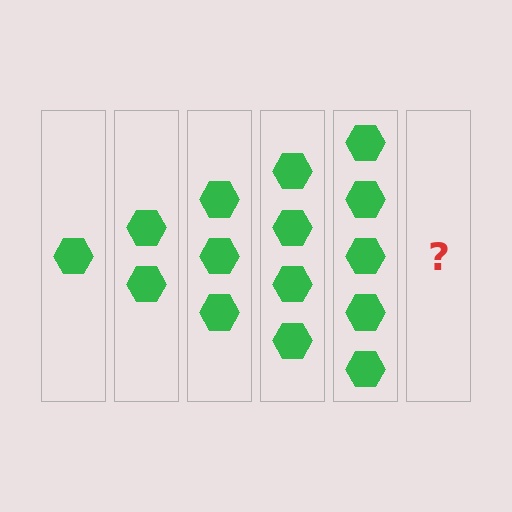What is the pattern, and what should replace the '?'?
The pattern is that each step adds one more hexagon. The '?' should be 6 hexagons.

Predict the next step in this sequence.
The next step is 6 hexagons.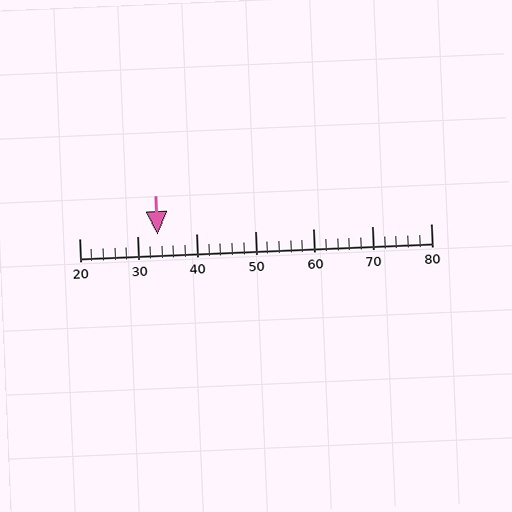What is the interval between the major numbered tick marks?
The major tick marks are spaced 10 units apart.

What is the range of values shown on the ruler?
The ruler shows values from 20 to 80.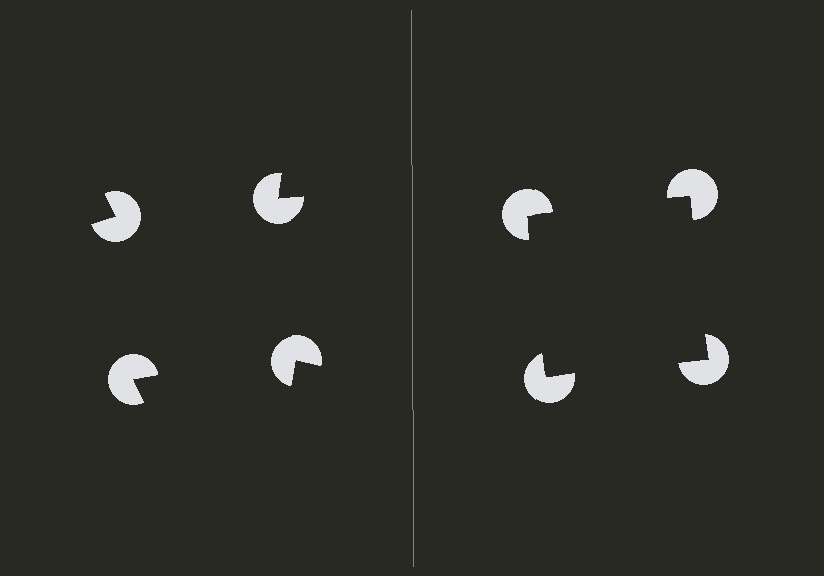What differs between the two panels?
The pac-man discs are positioned identically on both sides; only the wedge orientations differ. On the right they align to a square; on the left they are misaligned.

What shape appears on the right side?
An illusory square.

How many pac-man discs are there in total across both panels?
8 — 4 on each side.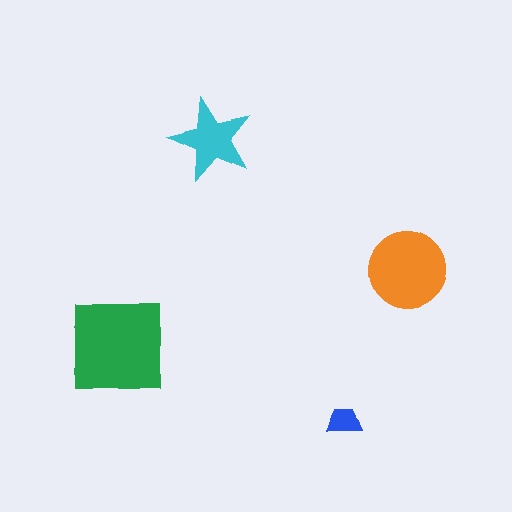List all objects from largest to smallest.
The green square, the orange circle, the cyan star, the blue trapezoid.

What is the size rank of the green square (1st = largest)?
1st.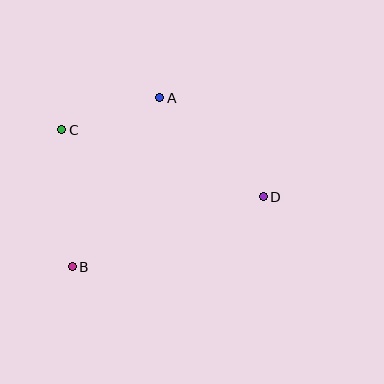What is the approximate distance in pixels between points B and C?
The distance between B and C is approximately 138 pixels.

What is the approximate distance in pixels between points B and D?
The distance between B and D is approximately 204 pixels.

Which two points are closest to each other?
Points A and C are closest to each other.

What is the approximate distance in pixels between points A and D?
The distance between A and D is approximately 143 pixels.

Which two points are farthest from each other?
Points C and D are farthest from each other.